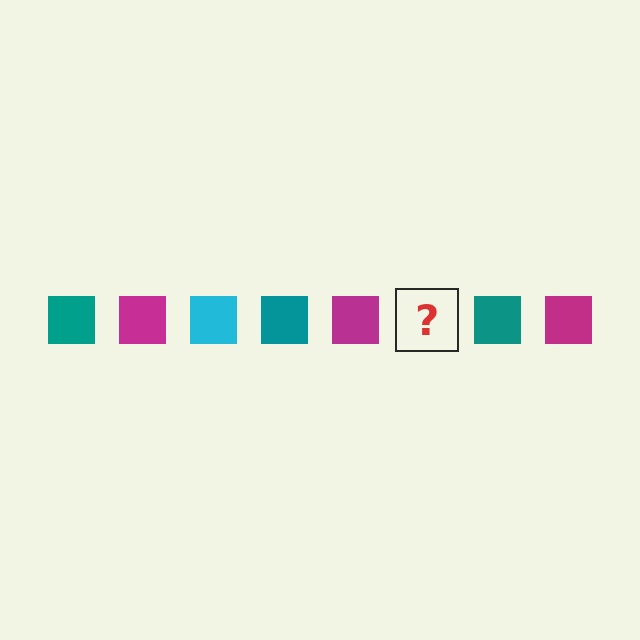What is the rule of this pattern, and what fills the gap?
The rule is that the pattern cycles through teal, magenta, cyan squares. The gap should be filled with a cyan square.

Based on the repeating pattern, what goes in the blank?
The blank should be a cyan square.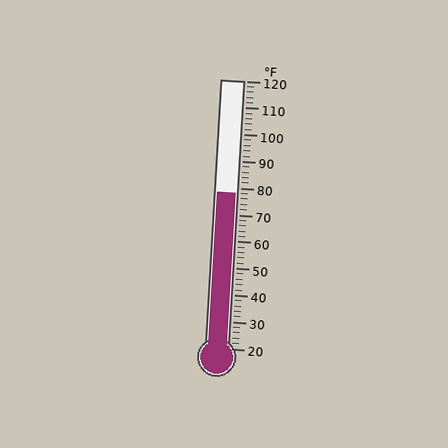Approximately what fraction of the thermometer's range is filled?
The thermometer is filled to approximately 60% of its range.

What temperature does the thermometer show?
The thermometer shows approximately 78°F.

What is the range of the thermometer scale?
The thermometer scale ranges from 20°F to 120°F.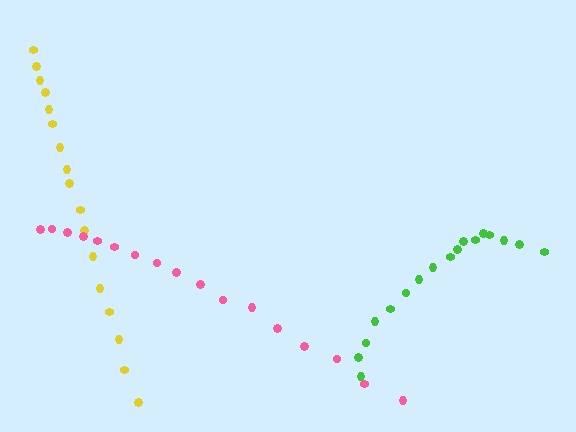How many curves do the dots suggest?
There are 3 distinct paths.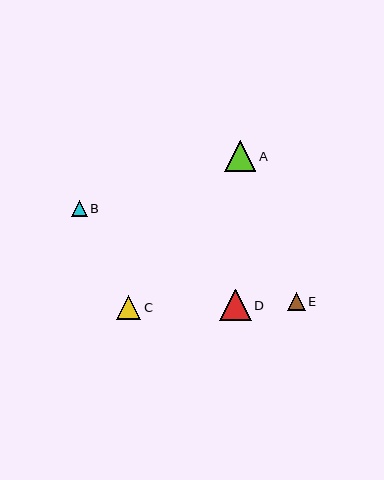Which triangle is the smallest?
Triangle B is the smallest with a size of approximately 15 pixels.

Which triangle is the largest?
Triangle D is the largest with a size of approximately 32 pixels.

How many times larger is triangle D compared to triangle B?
Triangle D is approximately 2.1 times the size of triangle B.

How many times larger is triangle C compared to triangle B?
Triangle C is approximately 1.6 times the size of triangle B.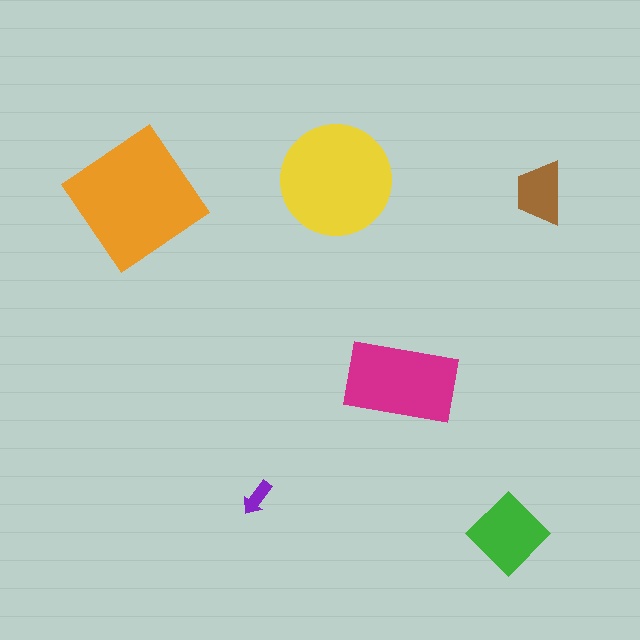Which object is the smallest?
The purple arrow.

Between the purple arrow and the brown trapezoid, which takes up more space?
The brown trapezoid.